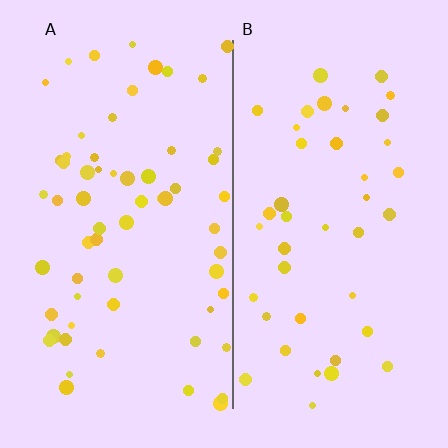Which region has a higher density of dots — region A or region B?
A (the left).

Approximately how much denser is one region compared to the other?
Approximately 1.5× — region A over region B.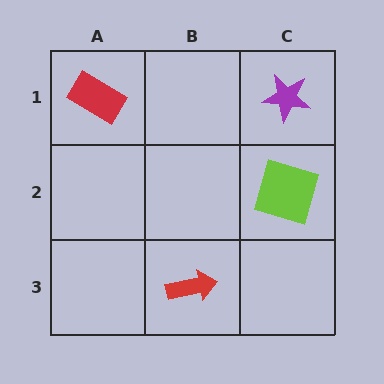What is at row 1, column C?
A purple star.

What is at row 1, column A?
A red rectangle.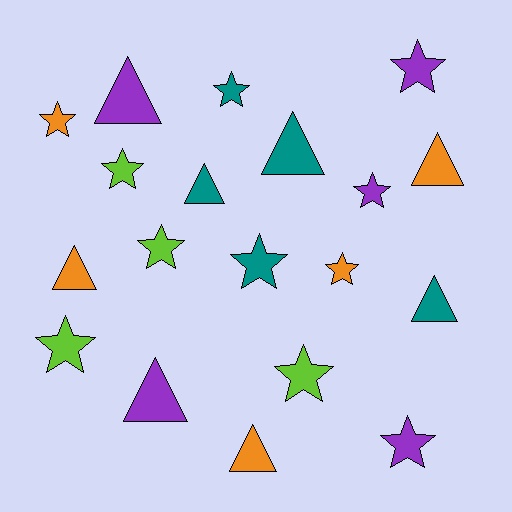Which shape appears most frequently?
Star, with 11 objects.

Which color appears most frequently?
Orange, with 5 objects.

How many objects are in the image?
There are 19 objects.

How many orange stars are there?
There are 2 orange stars.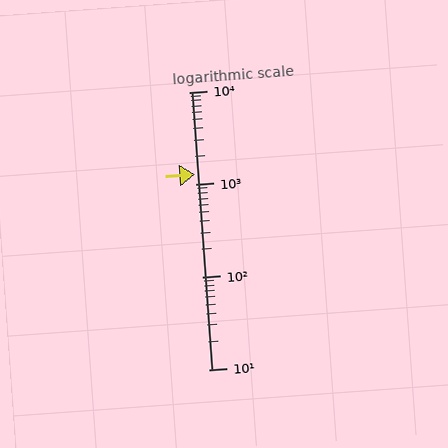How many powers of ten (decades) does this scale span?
The scale spans 3 decades, from 10 to 10000.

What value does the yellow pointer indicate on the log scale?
The pointer indicates approximately 1300.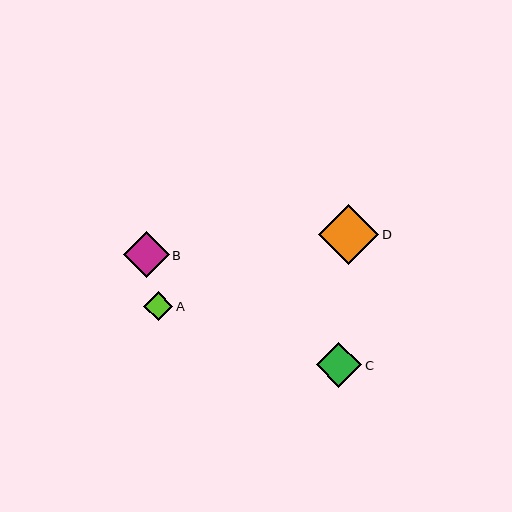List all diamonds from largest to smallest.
From largest to smallest: D, B, C, A.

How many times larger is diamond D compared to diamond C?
Diamond D is approximately 1.3 times the size of diamond C.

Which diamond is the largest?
Diamond D is the largest with a size of approximately 60 pixels.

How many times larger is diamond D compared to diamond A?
Diamond D is approximately 2.1 times the size of diamond A.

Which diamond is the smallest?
Diamond A is the smallest with a size of approximately 29 pixels.